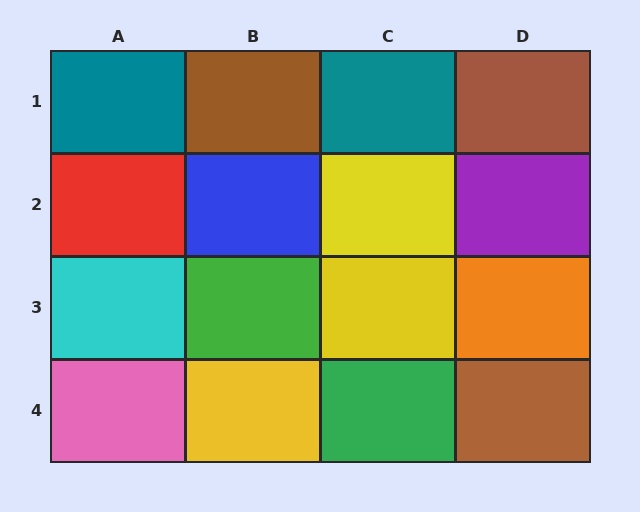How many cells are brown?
3 cells are brown.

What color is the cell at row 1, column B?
Brown.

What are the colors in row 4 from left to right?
Pink, yellow, green, brown.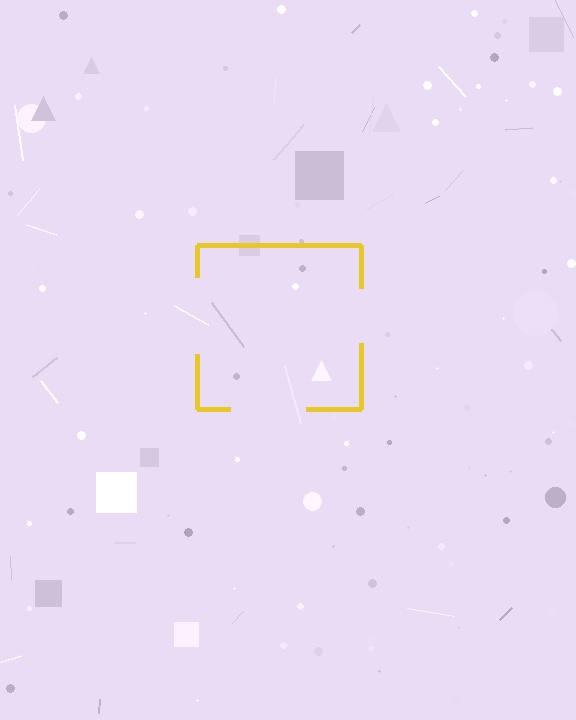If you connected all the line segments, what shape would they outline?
They would outline a square.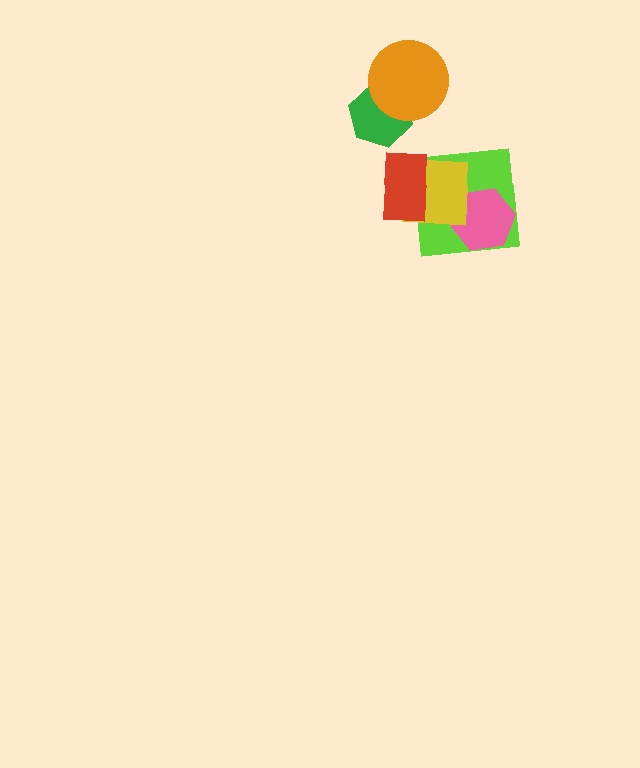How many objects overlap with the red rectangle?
2 objects overlap with the red rectangle.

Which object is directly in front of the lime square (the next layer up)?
The pink hexagon is directly in front of the lime square.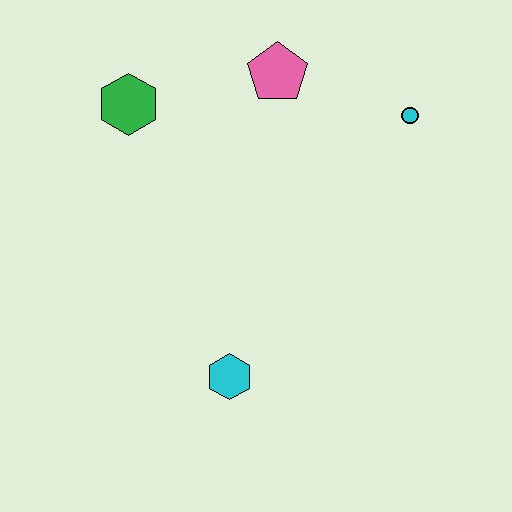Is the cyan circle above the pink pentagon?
No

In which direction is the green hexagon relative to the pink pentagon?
The green hexagon is to the left of the pink pentagon.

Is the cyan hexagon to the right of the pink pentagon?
No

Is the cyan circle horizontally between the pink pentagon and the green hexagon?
No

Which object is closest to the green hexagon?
The pink pentagon is closest to the green hexagon.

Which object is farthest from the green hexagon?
The cyan hexagon is farthest from the green hexagon.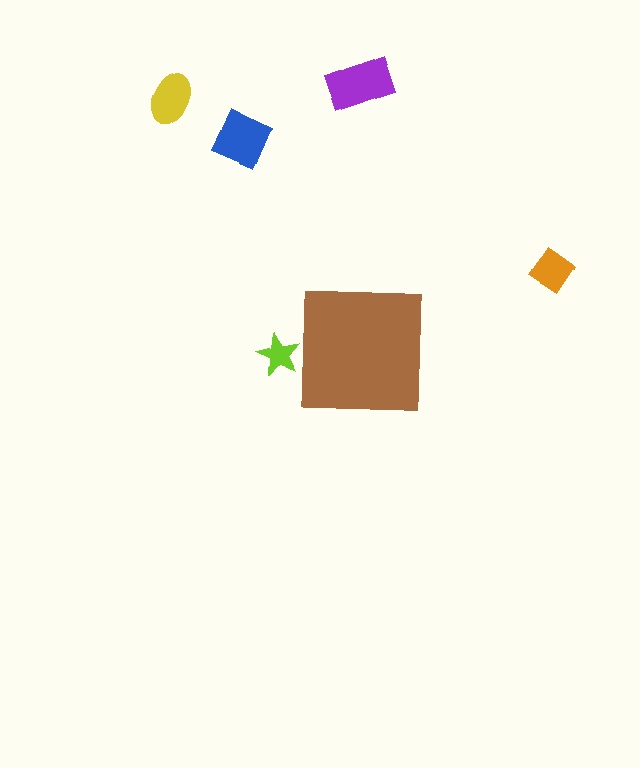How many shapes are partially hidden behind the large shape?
1 shape is partially hidden.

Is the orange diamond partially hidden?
No, the orange diamond is fully visible.